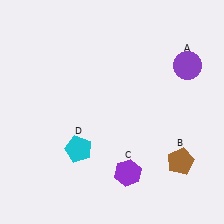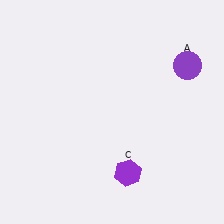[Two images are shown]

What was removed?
The brown pentagon (B), the cyan pentagon (D) were removed in Image 2.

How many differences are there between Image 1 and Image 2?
There are 2 differences between the two images.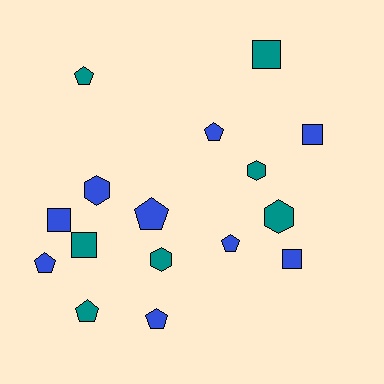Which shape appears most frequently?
Pentagon, with 7 objects.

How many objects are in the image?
There are 16 objects.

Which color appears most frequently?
Blue, with 9 objects.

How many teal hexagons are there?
There are 3 teal hexagons.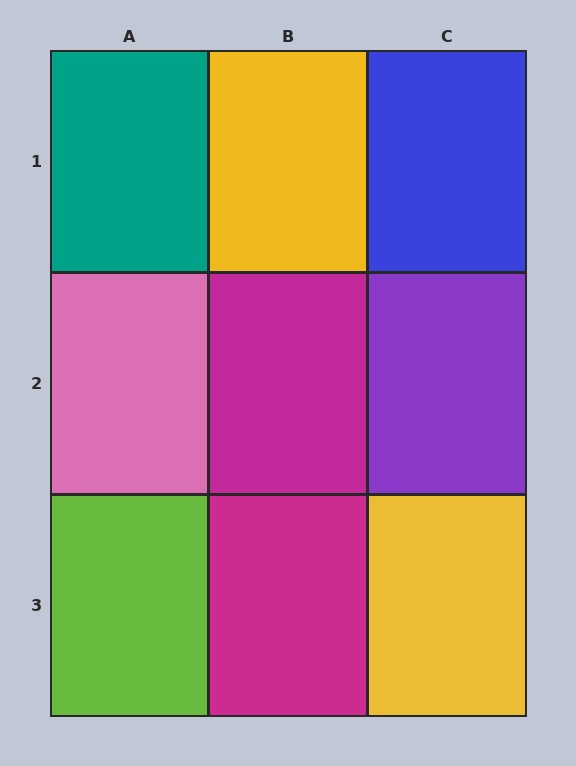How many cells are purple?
1 cell is purple.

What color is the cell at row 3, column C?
Yellow.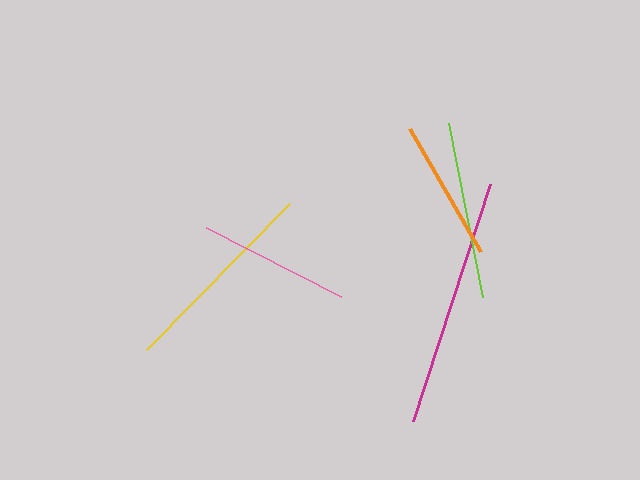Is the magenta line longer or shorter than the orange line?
The magenta line is longer than the orange line.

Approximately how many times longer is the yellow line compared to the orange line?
The yellow line is approximately 1.4 times the length of the orange line.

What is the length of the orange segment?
The orange segment is approximately 142 pixels long.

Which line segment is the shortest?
The orange line is the shortest at approximately 142 pixels.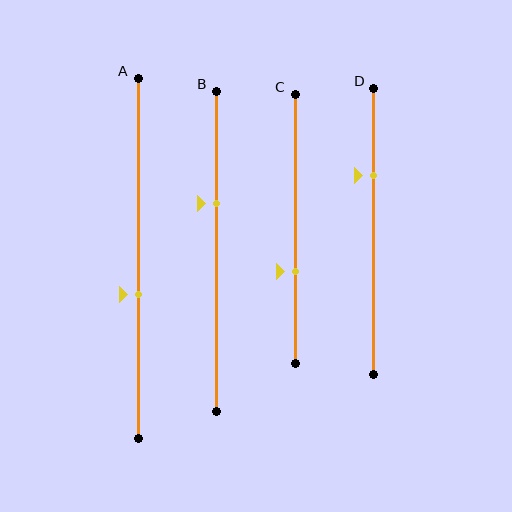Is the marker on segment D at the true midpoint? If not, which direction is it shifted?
No, the marker on segment D is shifted upward by about 20% of the segment length.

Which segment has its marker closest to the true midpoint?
Segment A has its marker closest to the true midpoint.